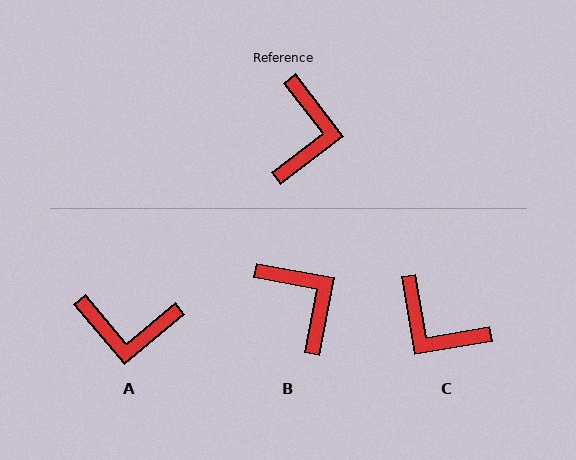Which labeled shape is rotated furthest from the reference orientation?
C, about 118 degrees away.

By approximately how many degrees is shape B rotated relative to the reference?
Approximately 42 degrees counter-clockwise.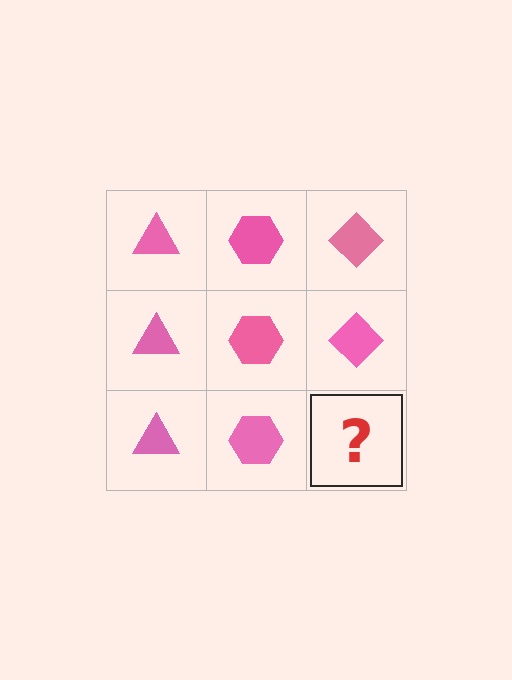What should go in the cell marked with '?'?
The missing cell should contain a pink diamond.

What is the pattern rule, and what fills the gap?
The rule is that each column has a consistent shape. The gap should be filled with a pink diamond.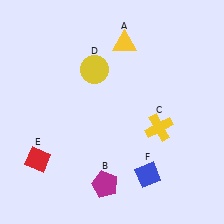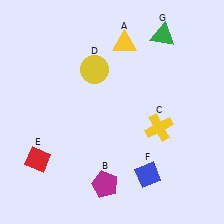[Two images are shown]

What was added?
A green triangle (G) was added in Image 2.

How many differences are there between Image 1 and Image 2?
There is 1 difference between the two images.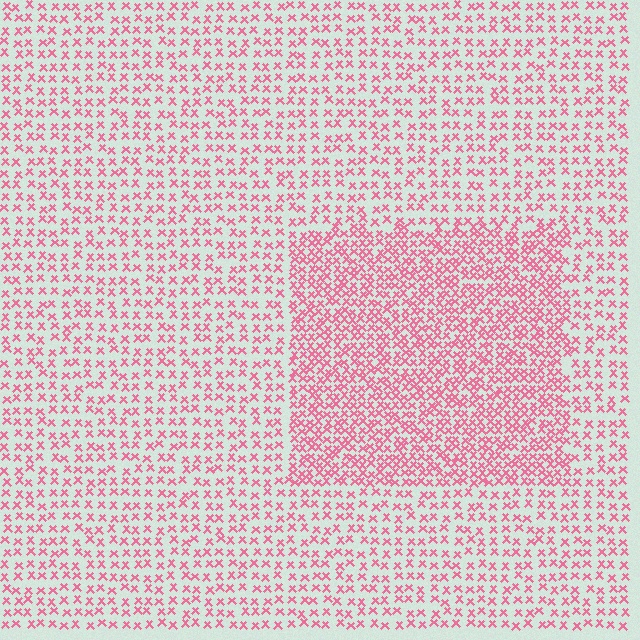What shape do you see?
I see a rectangle.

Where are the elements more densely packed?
The elements are more densely packed inside the rectangle boundary.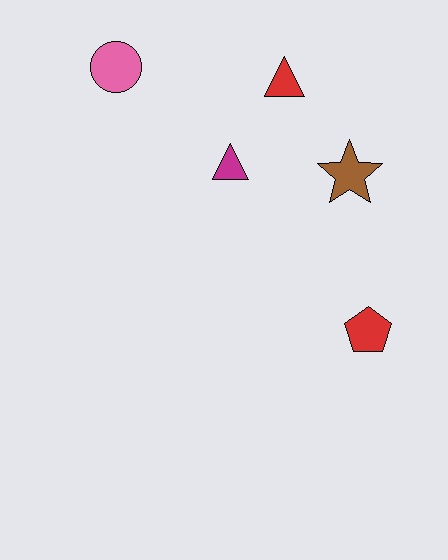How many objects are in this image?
There are 5 objects.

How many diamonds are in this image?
There are no diamonds.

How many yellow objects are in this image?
There are no yellow objects.